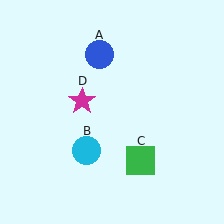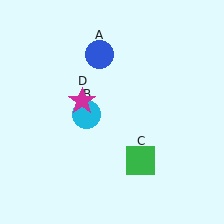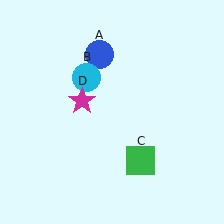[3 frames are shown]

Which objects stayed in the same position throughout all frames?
Blue circle (object A) and green square (object C) and magenta star (object D) remained stationary.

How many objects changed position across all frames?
1 object changed position: cyan circle (object B).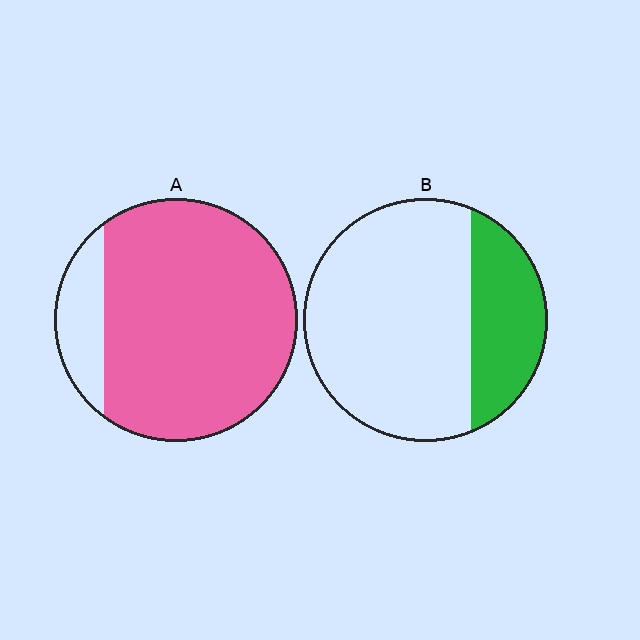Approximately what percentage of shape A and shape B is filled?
A is approximately 85% and B is approximately 25%.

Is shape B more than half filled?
No.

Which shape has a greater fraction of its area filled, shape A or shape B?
Shape A.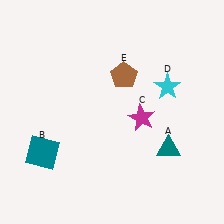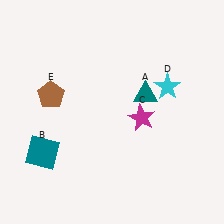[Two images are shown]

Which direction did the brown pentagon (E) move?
The brown pentagon (E) moved left.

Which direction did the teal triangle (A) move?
The teal triangle (A) moved up.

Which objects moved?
The objects that moved are: the teal triangle (A), the brown pentagon (E).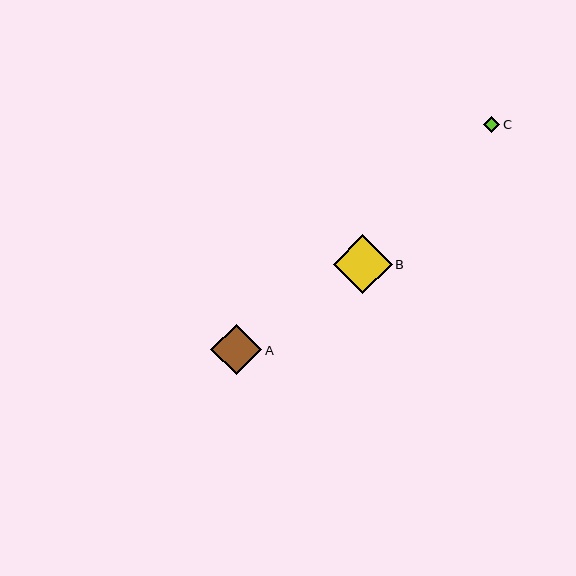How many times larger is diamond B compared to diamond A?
Diamond B is approximately 1.1 times the size of diamond A.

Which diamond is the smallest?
Diamond C is the smallest with a size of approximately 16 pixels.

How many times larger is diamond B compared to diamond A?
Diamond B is approximately 1.1 times the size of diamond A.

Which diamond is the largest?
Diamond B is the largest with a size of approximately 58 pixels.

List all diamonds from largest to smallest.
From largest to smallest: B, A, C.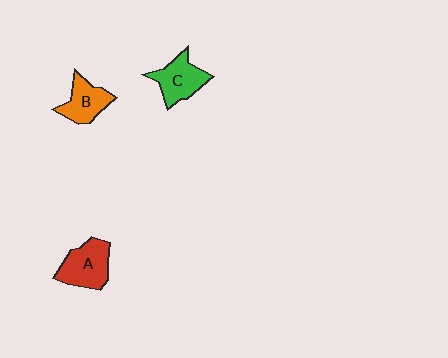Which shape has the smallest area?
Shape B (orange).